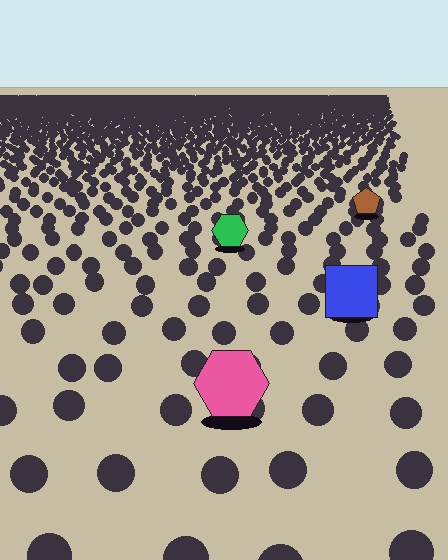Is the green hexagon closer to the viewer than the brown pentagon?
Yes. The green hexagon is closer — you can tell from the texture gradient: the ground texture is coarser near it.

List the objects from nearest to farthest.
From nearest to farthest: the pink hexagon, the blue square, the green hexagon, the brown pentagon.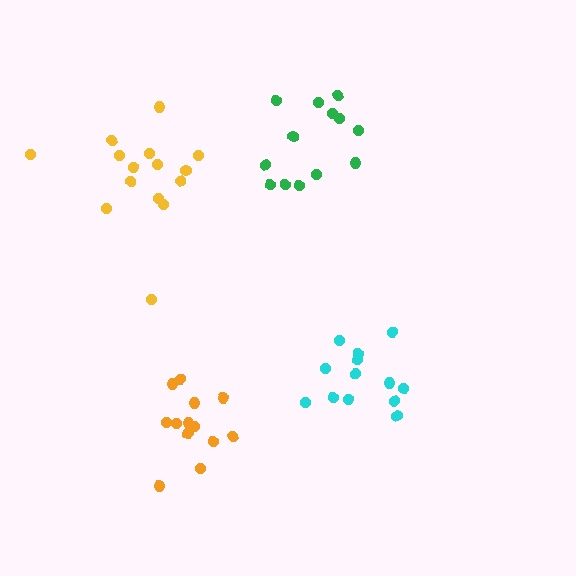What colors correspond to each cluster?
The clusters are colored: yellow, cyan, orange, green.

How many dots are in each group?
Group 1: 15 dots, Group 2: 13 dots, Group 3: 14 dots, Group 4: 13 dots (55 total).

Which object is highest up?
The green cluster is topmost.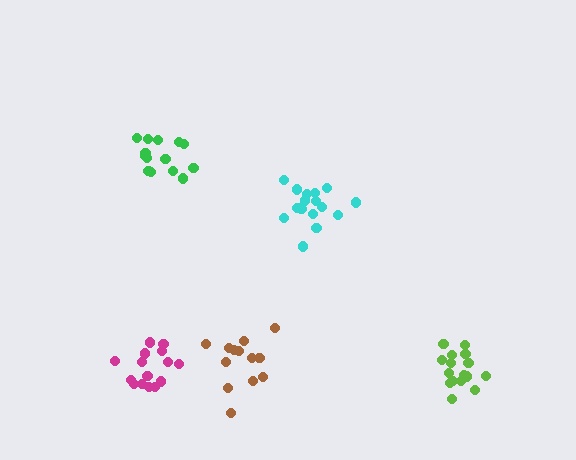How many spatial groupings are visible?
There are 5 spatial groupings.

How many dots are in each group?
Group 1: 17 dots, Group 2: 14 dots, Group 3: 16 dots, Group 4: 13 dots, Group 5: 17 dots (77 total).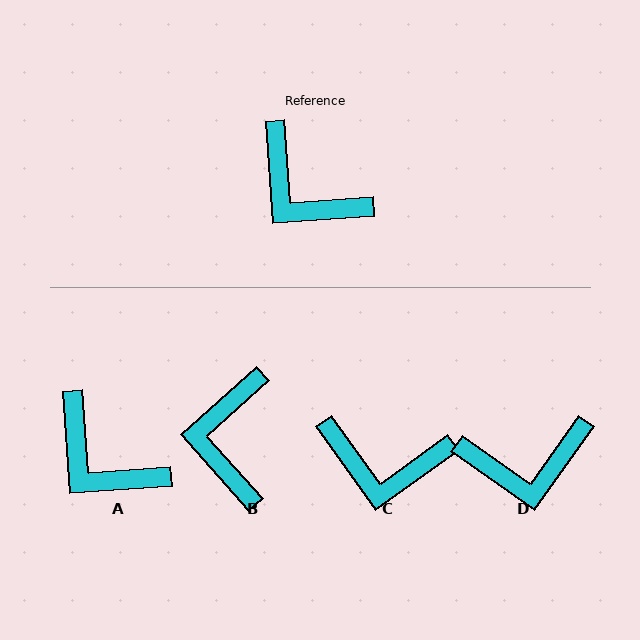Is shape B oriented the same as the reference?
No, it is off by about 52 degrees.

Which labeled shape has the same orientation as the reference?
A.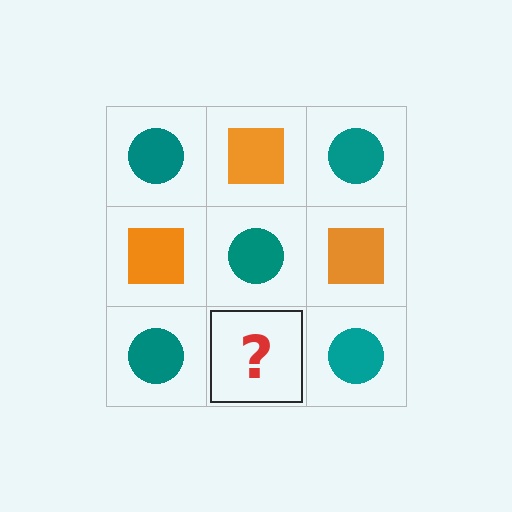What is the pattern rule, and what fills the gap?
The rule is that it alternates teal circle and orange square in a checkerboard pattern. The gap should be filled with an orange square.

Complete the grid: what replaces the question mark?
The question mark should be replaced with an orange square.